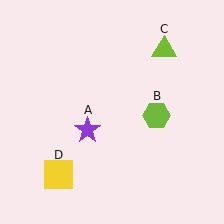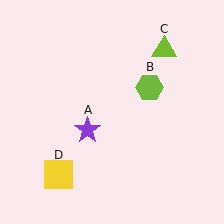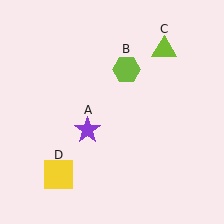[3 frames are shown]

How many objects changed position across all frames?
1 object changed position: lime hexagon (object B).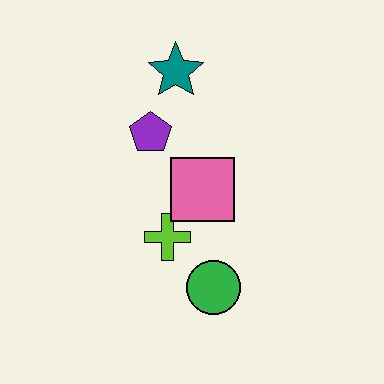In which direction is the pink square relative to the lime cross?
The pink square is above the lime cross.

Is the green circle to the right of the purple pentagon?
Yes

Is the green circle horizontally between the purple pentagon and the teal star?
No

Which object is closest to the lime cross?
The pink square is closest to the lime cross.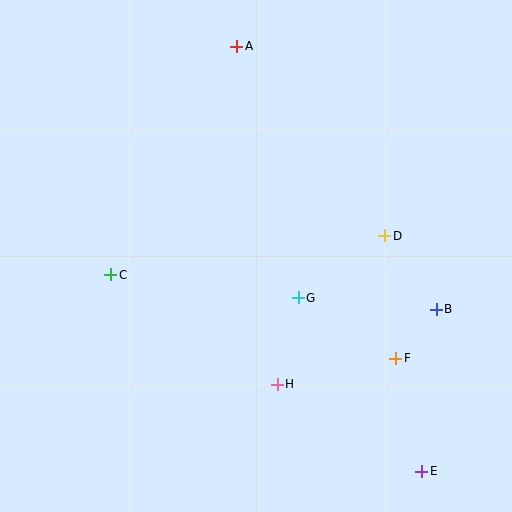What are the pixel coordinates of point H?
Point H is at (277, 384).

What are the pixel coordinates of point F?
Point F is at (396, 358).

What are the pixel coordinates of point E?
Point E is at (422, 471).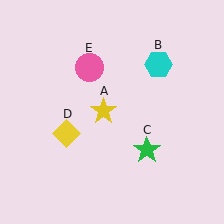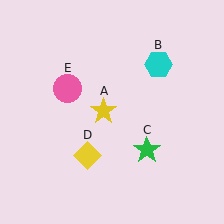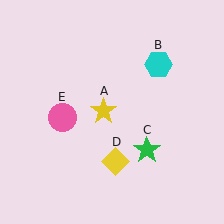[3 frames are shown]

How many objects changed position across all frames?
2 objects changed position: yellow diamond (object D), pink circle (object E).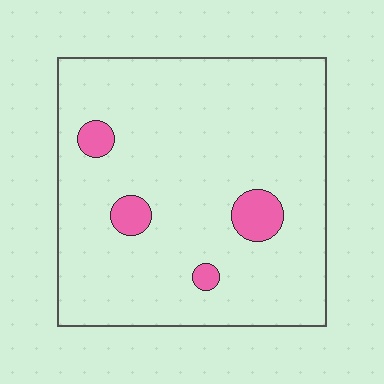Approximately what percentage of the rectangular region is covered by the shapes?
Approximately 5%.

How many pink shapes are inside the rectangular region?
4.